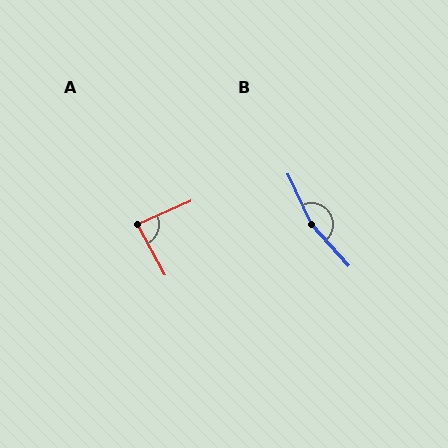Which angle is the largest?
B, at approximately 164 degrees.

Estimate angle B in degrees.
Approximately 164 degrees.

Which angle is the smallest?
A, at approximately 85 degrees.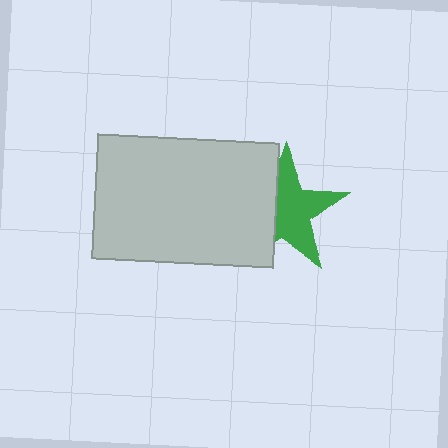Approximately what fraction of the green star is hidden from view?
Roughly 38% of the green star is hidden behind the light gray rectangle.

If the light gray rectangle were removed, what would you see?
You would see the complete green star.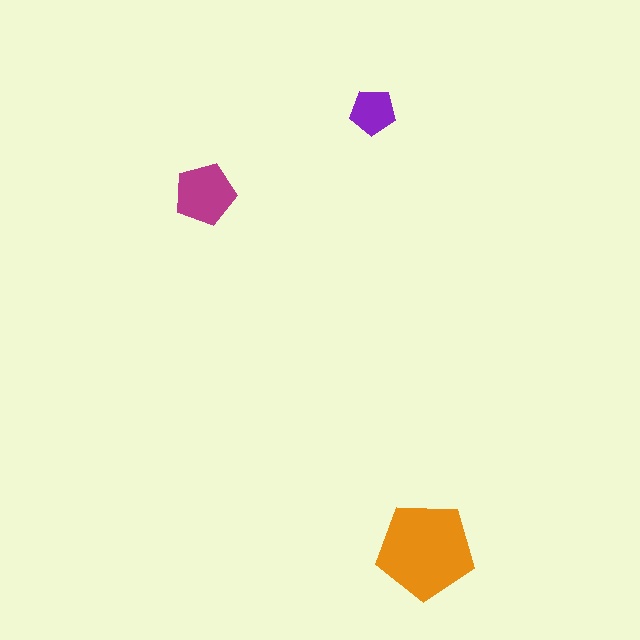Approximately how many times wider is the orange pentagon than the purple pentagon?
About 2 times wider.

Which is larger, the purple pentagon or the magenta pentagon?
The magenta one.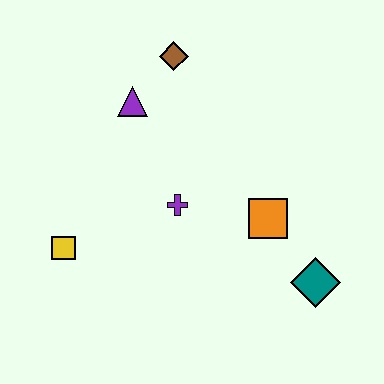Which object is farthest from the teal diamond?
The brown diamond is farthest from the teal diamond.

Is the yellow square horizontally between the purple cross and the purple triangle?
No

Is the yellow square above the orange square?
No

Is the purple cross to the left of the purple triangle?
No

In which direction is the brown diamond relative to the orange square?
The brown diamond is above the orange square.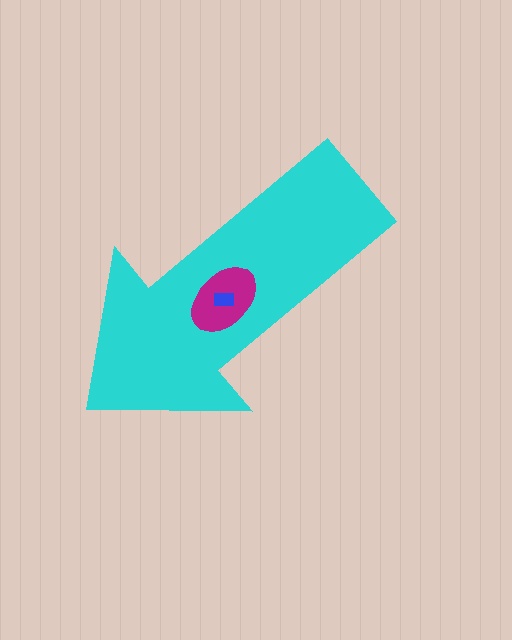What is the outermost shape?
The cyan arrow.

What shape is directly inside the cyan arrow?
The magenta ellipse.